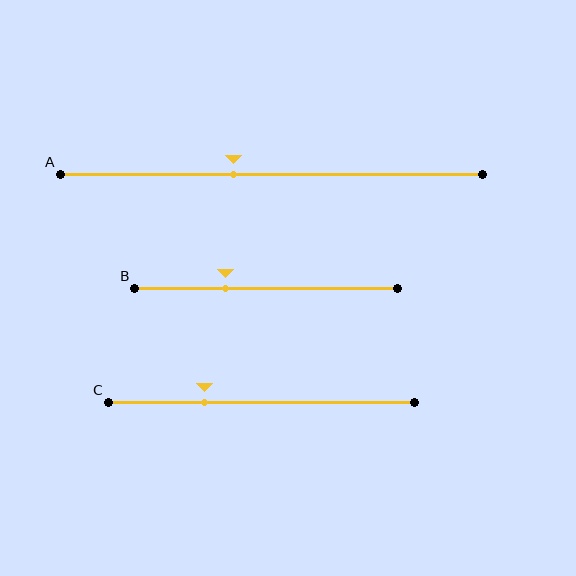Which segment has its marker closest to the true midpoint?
Segment A has its marker closest to the true midpoint.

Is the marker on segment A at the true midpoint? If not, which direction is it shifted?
No, the marker on segment A is shifted to the left by about 9% of the segment length.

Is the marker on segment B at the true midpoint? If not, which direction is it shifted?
No, the marker on segment B is shifted to the left by about 15% of the segment length.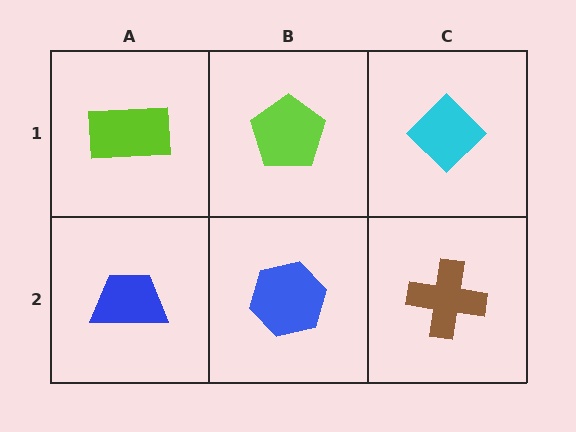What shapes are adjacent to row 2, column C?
A cyan diamond (row 1, column C), a blue hexagon (row 2, column B).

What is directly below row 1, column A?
A blue trapezoid.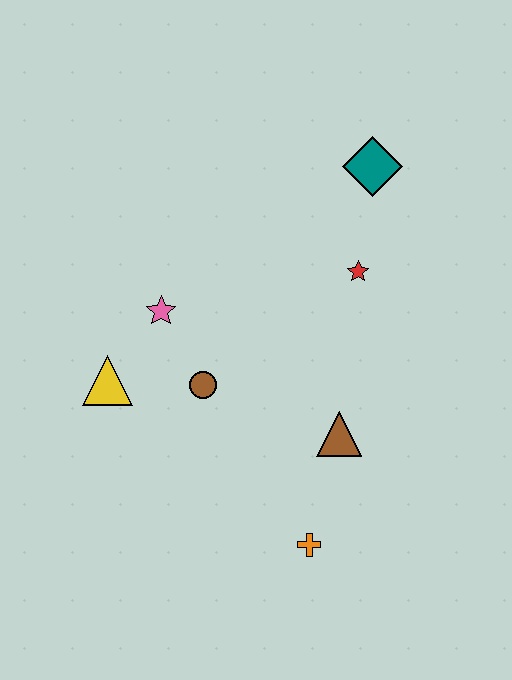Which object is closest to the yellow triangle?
The pink star is closest to the yellow triangle.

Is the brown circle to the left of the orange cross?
Yes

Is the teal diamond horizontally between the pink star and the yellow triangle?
No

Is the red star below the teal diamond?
Yes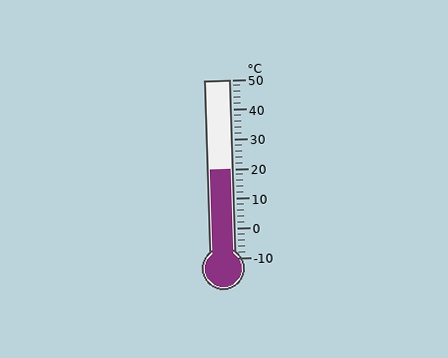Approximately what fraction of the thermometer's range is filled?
The thermometer is filled to approximately 50% of its range.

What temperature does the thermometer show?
The thermometer shows approximately 20°C.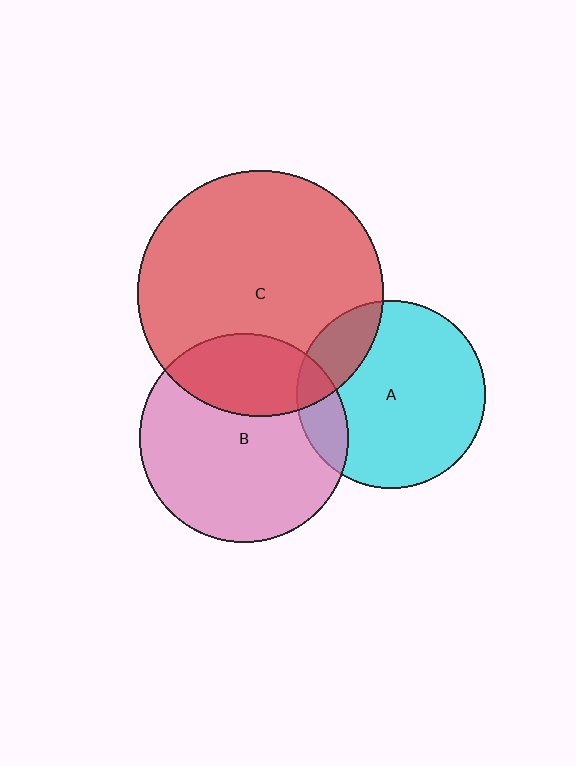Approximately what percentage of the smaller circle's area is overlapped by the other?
Approximately 30%.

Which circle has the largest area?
Circle C (red).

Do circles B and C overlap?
Yes.